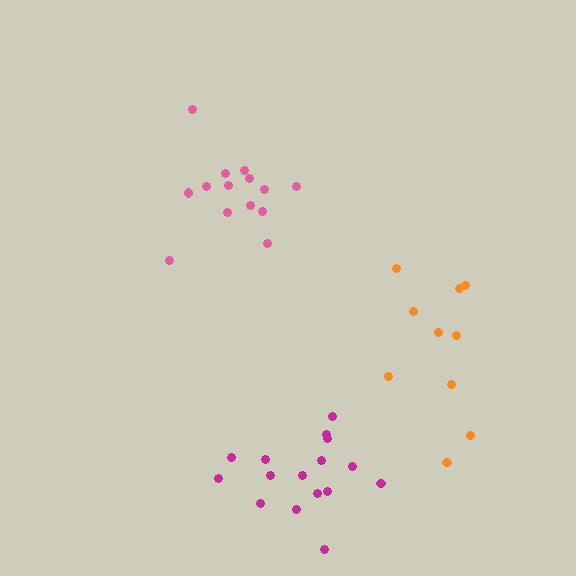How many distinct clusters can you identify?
There are 3 distinct clusters.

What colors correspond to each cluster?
The clusters are colored: orange, magenta, pink.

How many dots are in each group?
Group 1: 10 dots, Group 2: 16 dots, Group 3: 14 dots (40 total).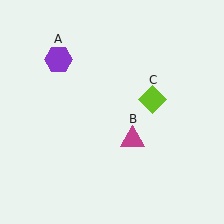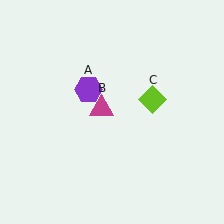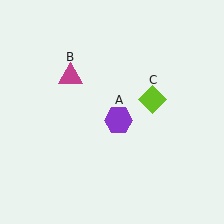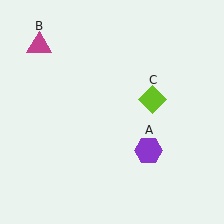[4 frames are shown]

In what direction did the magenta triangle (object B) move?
The magenta triangle (object B) moved up and to the left.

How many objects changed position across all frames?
2 objects changed position: purple hexagon (object A), magenta triangle (object B).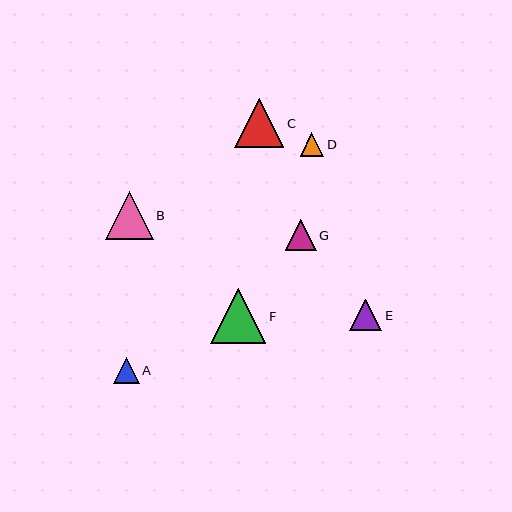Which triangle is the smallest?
Triangle D is the smallest with a size of approximately 24 pixels.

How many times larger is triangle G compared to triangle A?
Triangle G is approximately 1.2 times the size of triangle A.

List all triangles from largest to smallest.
From largest to smallest: F, C, B, E, G, A, D.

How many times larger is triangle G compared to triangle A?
Triangle G is approximately 1.2 times the size of triangle A.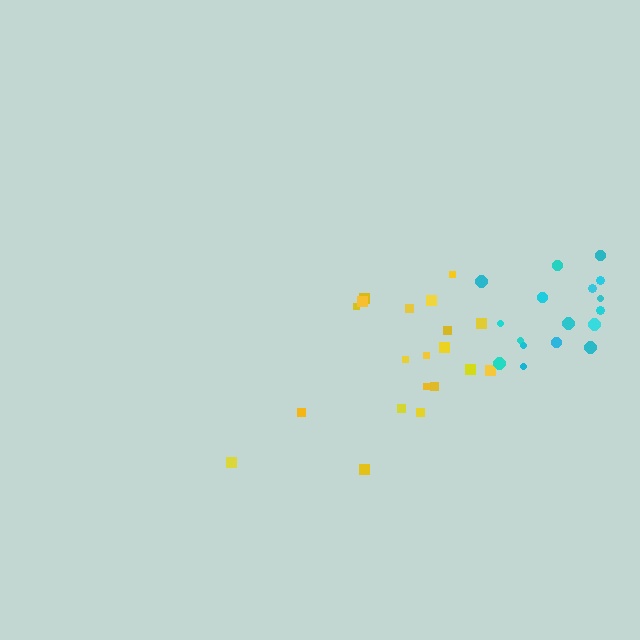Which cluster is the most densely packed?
Cyan.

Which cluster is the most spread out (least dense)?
Yellow.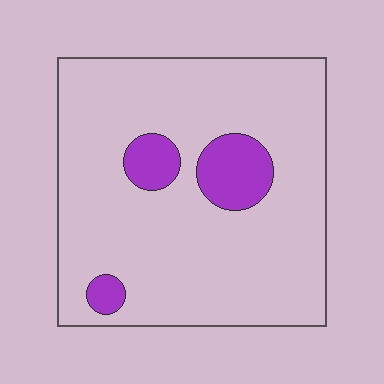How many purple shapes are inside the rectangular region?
3.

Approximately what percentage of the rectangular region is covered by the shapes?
Approximately 10%.